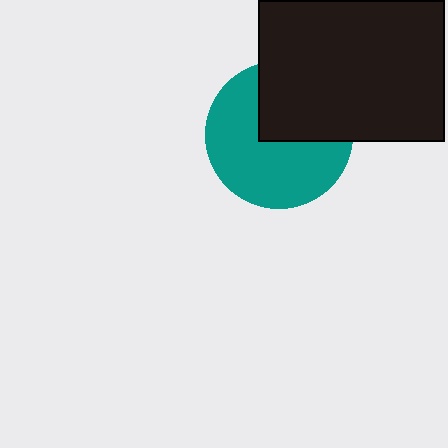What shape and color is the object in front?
The object in front is a black rectangle.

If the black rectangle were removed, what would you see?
You would see the complete teal circle.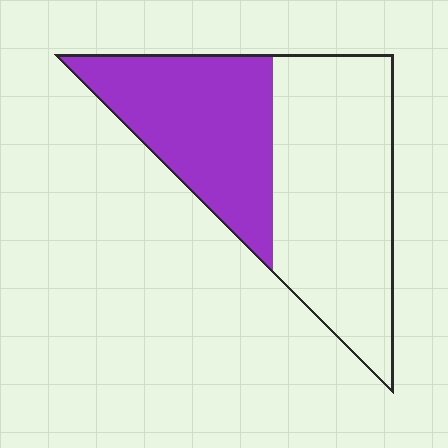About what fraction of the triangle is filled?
About two fifths (2/5).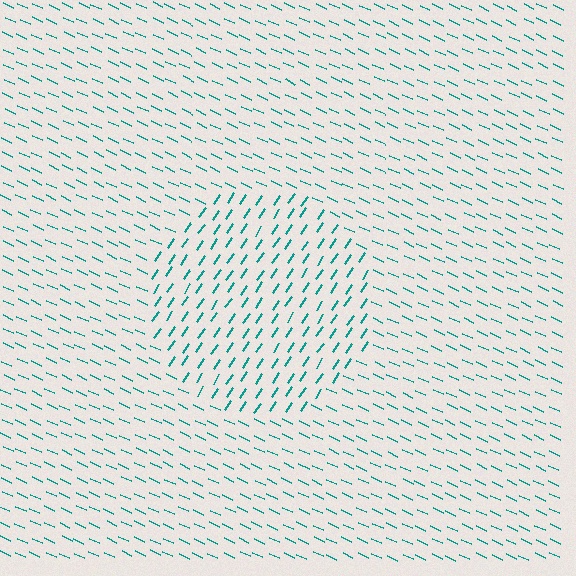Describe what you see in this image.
The image is filled with small teal line segments. A circle region in the image has lines oriented differently from the surrounding lines, creating a visible texture boundary.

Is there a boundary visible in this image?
Yes, there is a texture boundary formed by a change in line orientation.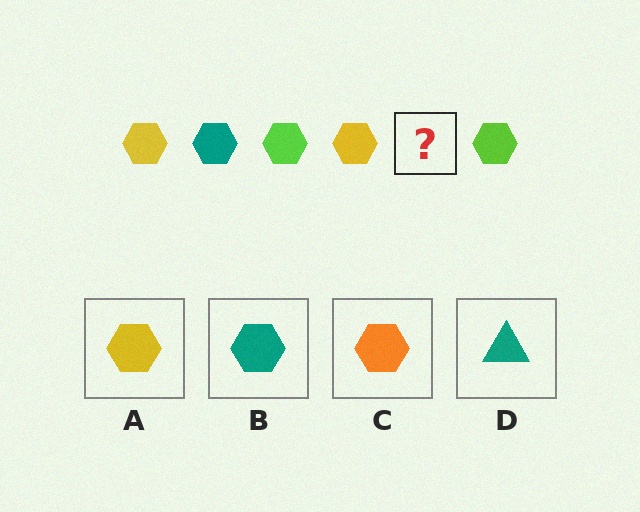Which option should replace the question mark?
Option B.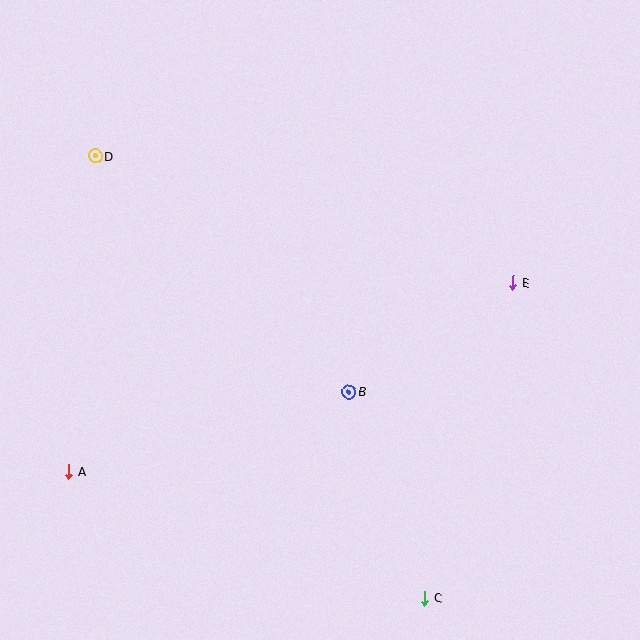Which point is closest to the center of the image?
Point B at (349, 392) is closest to the center.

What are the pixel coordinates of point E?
Point E is at (513, 282).